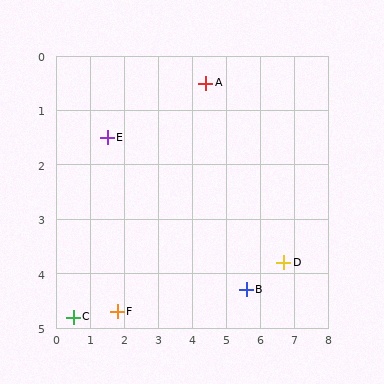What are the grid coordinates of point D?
Point D is at approximately (6.7, 3.8).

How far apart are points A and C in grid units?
Points A and C are about 5.8 grid units apart.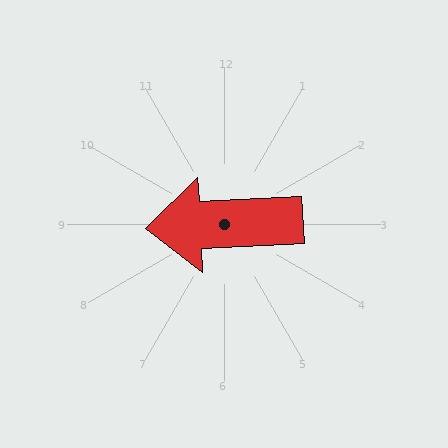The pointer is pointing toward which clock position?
Roughly 9 o'clock.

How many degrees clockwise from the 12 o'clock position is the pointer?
Approximately 267 degrees.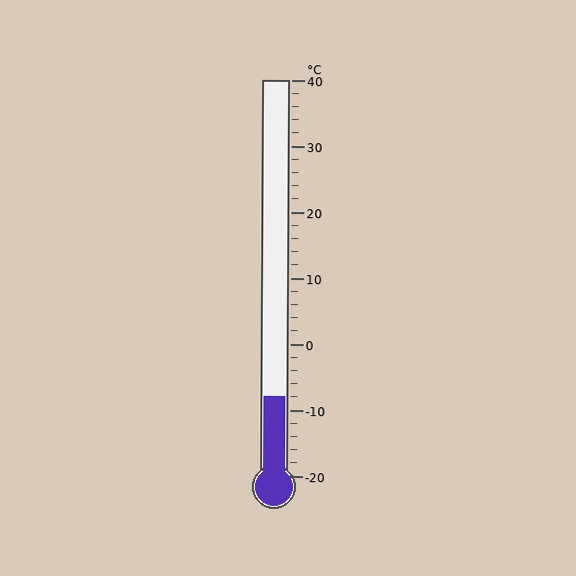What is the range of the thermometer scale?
The thermometer scale ranges from -20°C to 40°C.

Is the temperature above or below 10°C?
The temperature is below 10°C.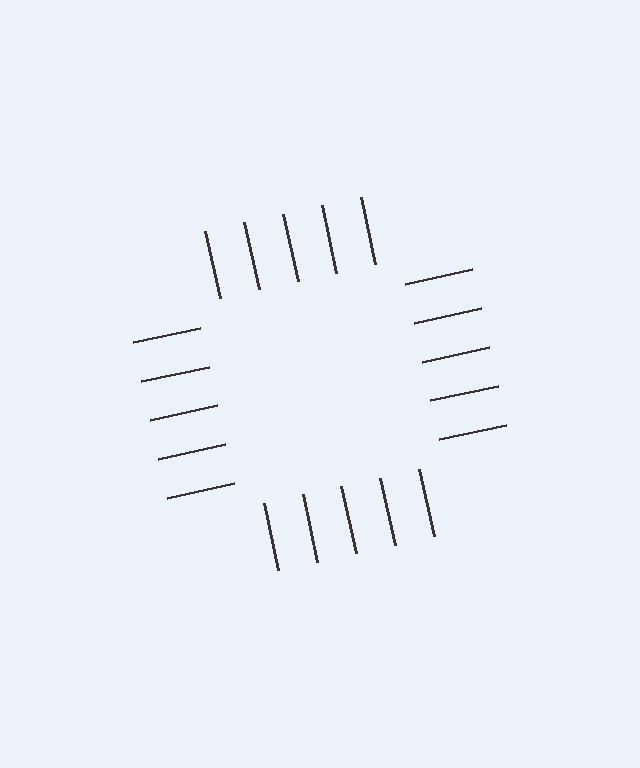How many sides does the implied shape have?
4 sides — the line-ends trace a square.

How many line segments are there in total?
20 — 5 along each of the 4 edges.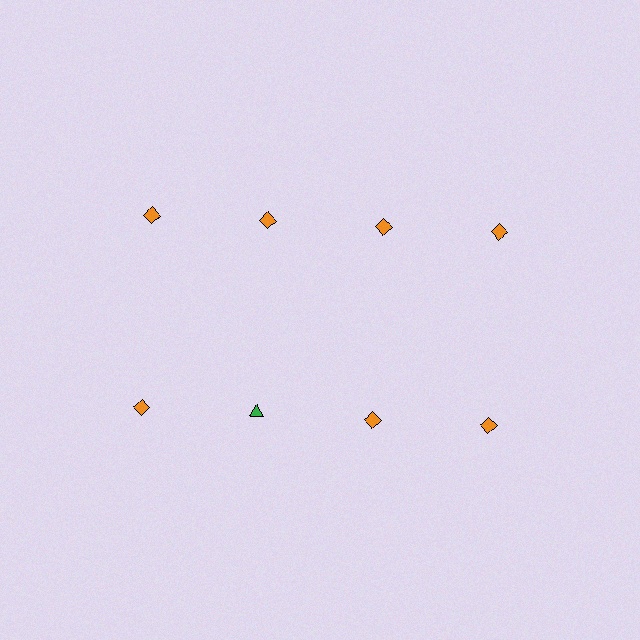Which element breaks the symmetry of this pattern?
The green triangle in the second row, second from left column breaks the symmetry. All other shapes are orange diamonds.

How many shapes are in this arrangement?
There are 8 shapes arranged in a grid pattern.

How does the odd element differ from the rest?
It differs in both color (green instead of orange) and shape (triangle instead of diamond).